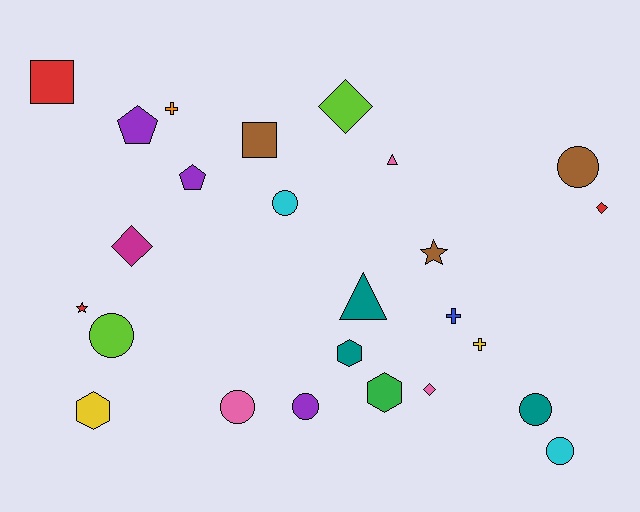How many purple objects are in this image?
There are 3 purple objects.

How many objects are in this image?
There are 25 objects.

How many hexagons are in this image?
There are 3 hexagons.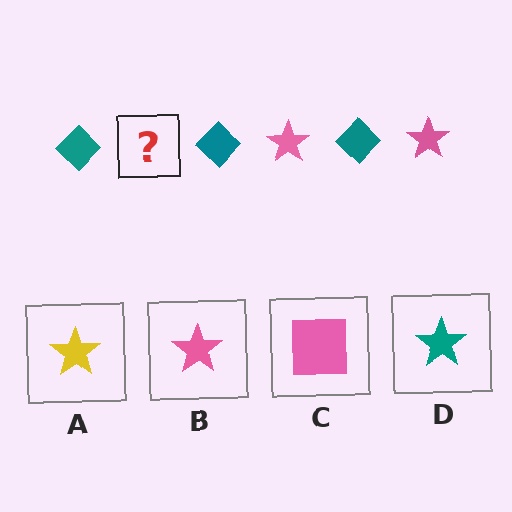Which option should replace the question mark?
Option B.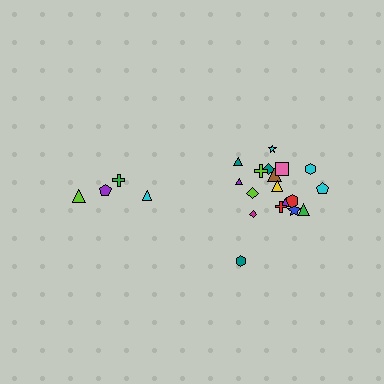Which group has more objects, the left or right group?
The right group.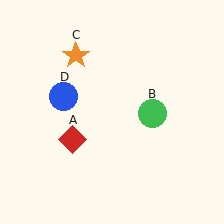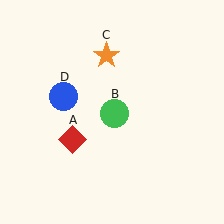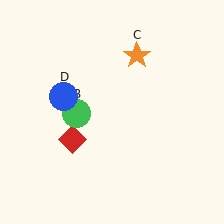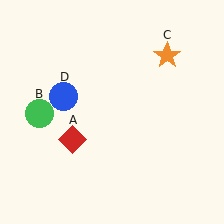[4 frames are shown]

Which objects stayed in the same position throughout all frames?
Red diamond (object A) and blue circle (object D) remained stationary.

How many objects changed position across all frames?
2 objects changed position: green circle (object B), orange star (object C).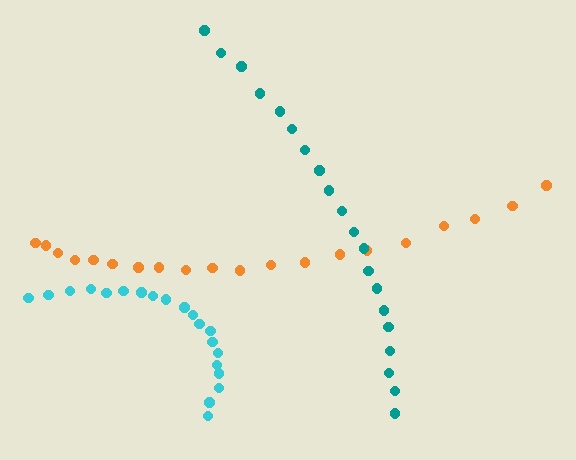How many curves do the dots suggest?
There are 3 distinct paths.